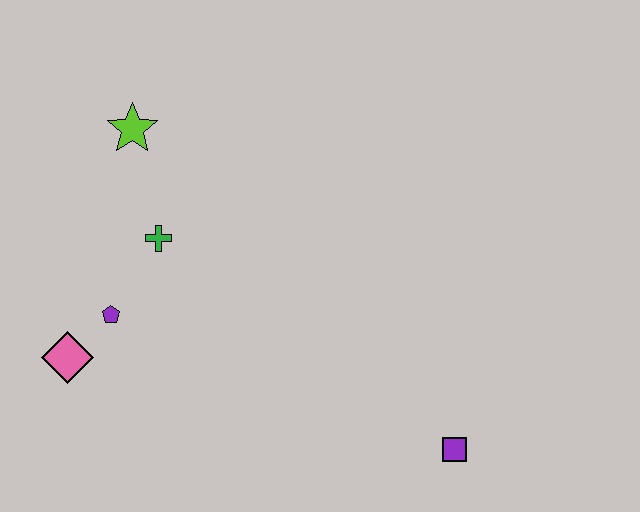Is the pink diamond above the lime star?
No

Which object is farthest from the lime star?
The purple square is farthest from the lime star.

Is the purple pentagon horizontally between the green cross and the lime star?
No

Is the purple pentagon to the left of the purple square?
Yes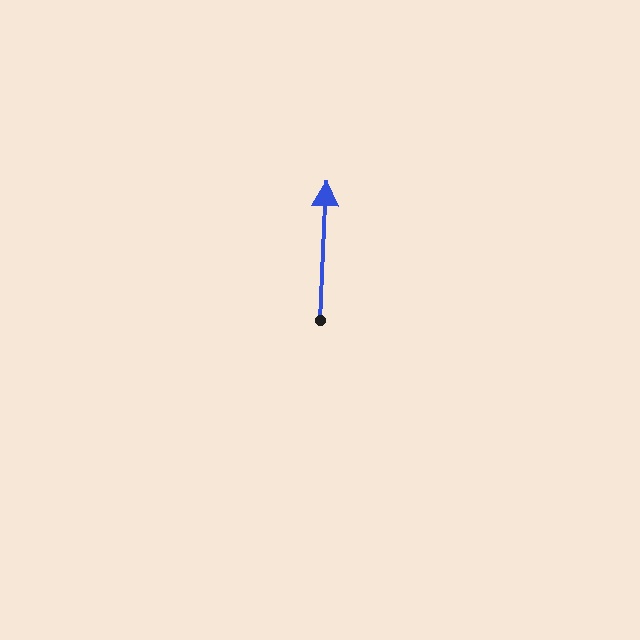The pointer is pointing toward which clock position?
Roughly 12 o'clock.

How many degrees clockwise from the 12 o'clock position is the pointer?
Approximately 3 degrees.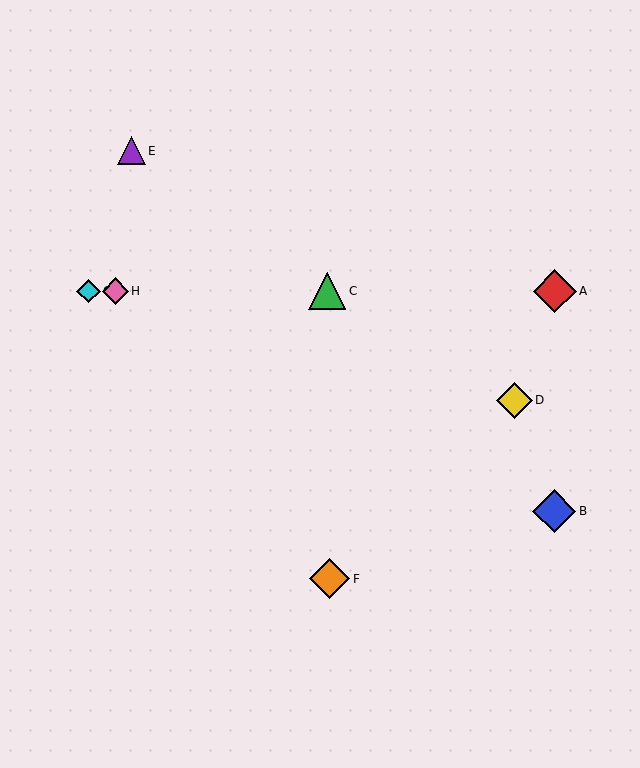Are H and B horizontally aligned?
No, H is at y≈291 and B is at y≈511.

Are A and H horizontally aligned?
Yes, both are at y≈291.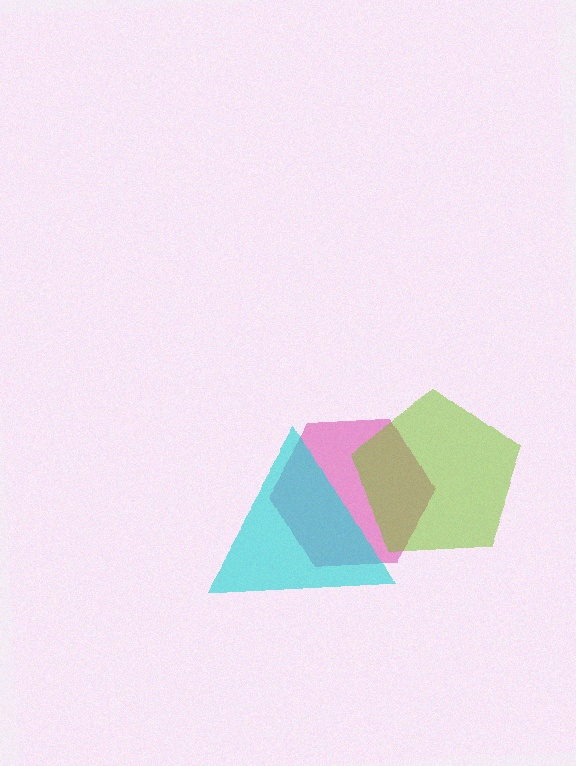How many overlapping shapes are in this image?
There are 3 overlapping shapes in the image.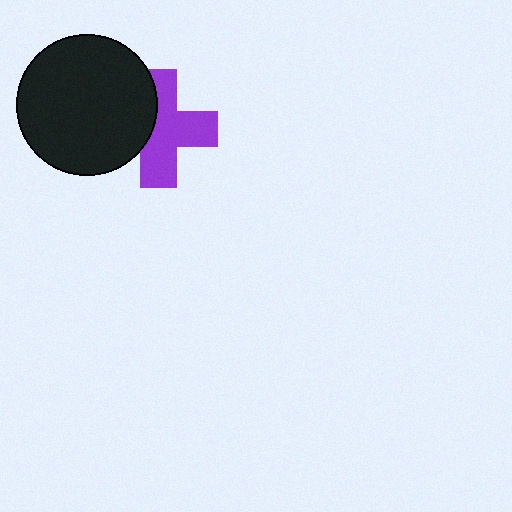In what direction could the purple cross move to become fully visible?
The purple cross could move right. That would shift it out from behind the black circle entirely.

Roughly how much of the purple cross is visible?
About half of it is visible (roughly 65%).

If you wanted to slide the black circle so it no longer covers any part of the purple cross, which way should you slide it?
Slide it left — that is the most direct way to separate the two shapes.